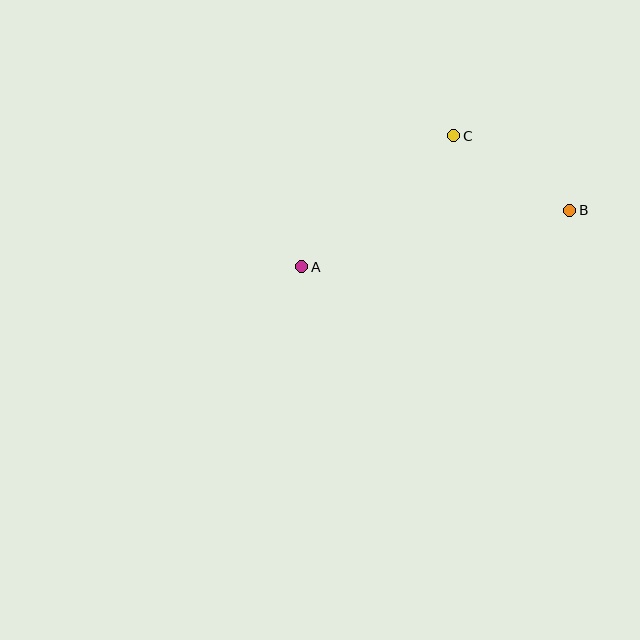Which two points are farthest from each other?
Points A and B are farthest from each other.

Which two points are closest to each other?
Points B and C are closest to each other.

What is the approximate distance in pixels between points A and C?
The distance between A and C is approximately 200 pixels.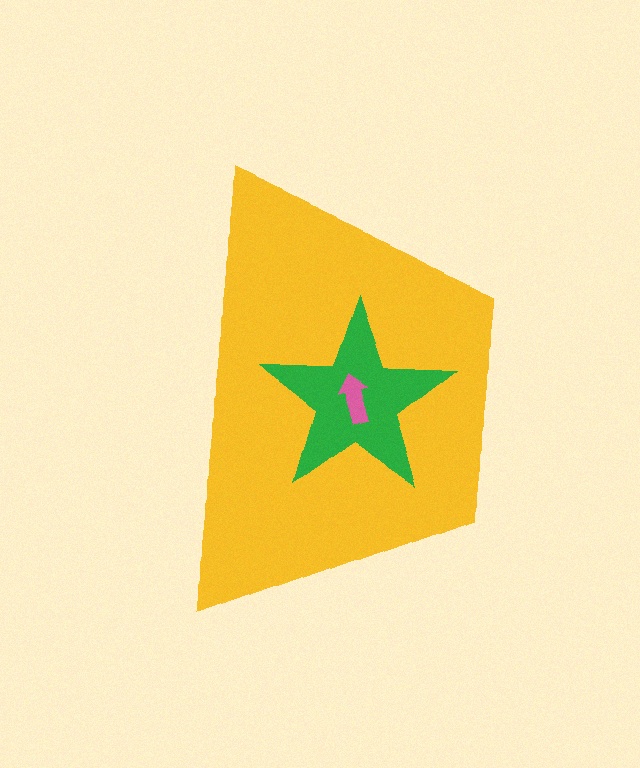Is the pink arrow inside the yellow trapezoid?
Yes.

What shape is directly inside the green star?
The pink arrow.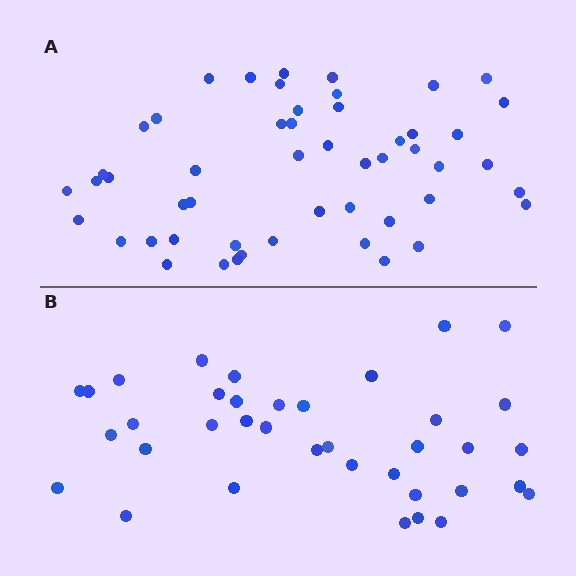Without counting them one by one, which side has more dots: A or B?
Region A (the top region) has more dots.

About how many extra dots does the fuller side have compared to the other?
Region A has approximately 15 more dots than region B.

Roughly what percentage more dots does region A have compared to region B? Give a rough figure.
About 40% more.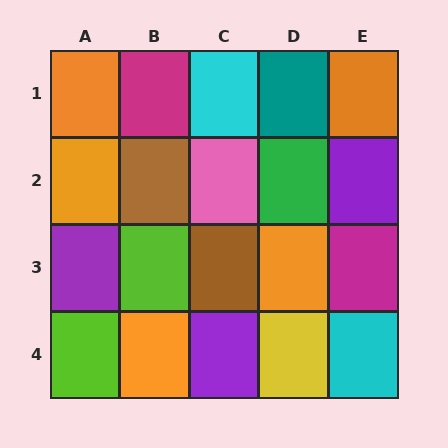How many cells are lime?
2 cells are lime.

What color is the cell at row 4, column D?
Yellow.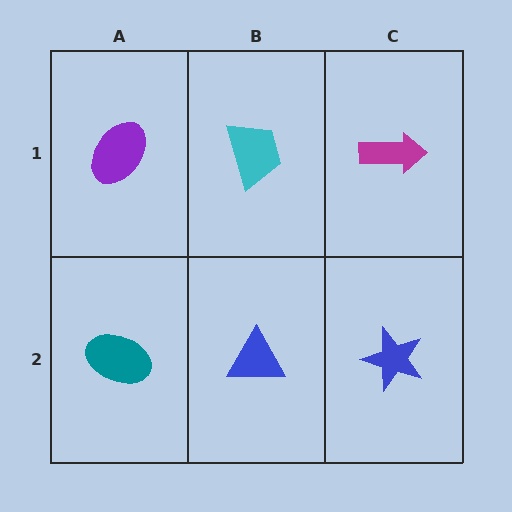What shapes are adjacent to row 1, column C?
A blue star (row 2, column C), a cyan trapezoid (row 1, column B).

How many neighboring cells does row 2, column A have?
2.